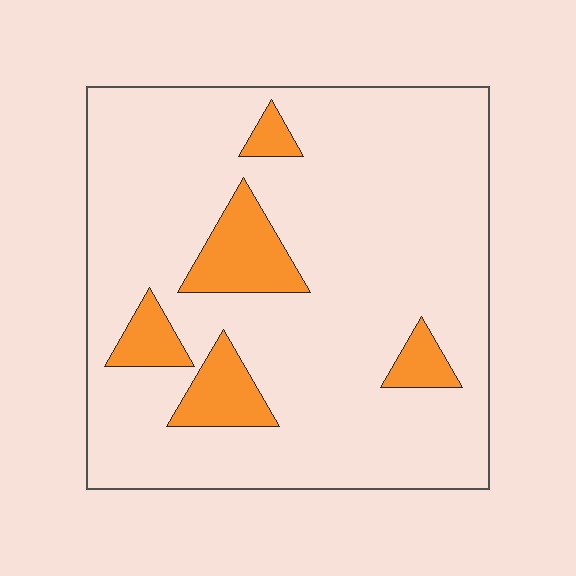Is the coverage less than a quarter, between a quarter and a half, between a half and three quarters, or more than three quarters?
Less than a quarter.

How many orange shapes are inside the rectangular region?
5.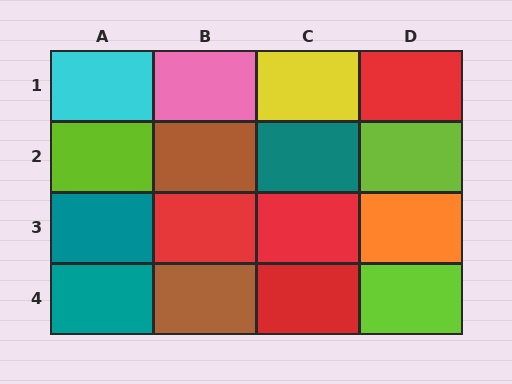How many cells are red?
4 cells are red.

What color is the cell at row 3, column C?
Red.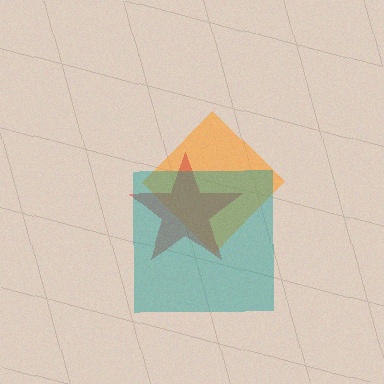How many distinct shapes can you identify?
There are 3 distinct shapes: an orange diamond, a red star, a teal square.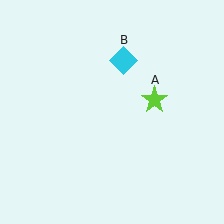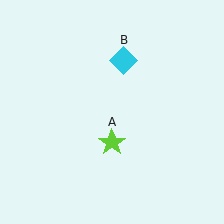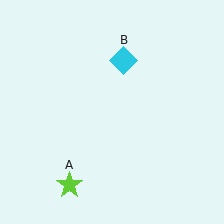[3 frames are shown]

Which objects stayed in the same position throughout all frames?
Cyan diamond (object B) remained stationary.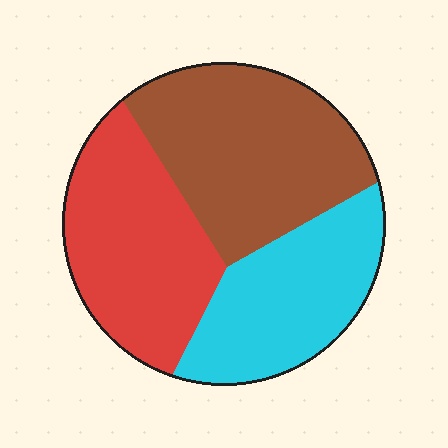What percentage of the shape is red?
Red takes up about one third (1/3) of the shape.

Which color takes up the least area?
Cyan, at roughly 30%.